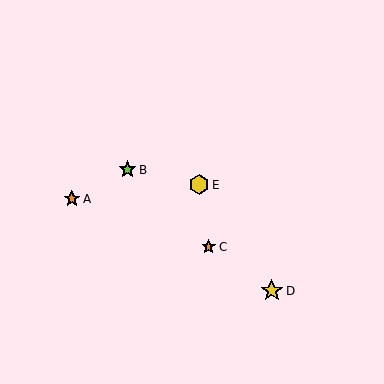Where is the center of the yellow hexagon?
The center of the yellow hexagon is at (199, 185).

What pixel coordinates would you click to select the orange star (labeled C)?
Click at (209, 247) to select the orange star C.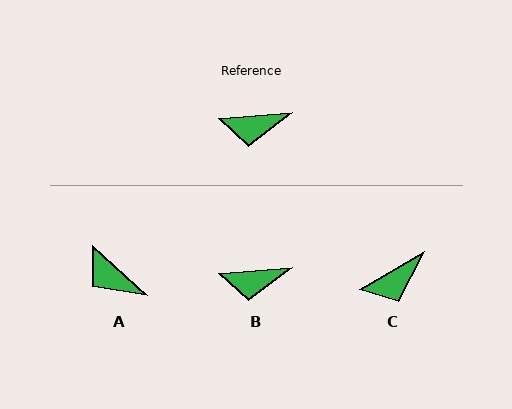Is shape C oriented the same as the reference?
No, it is off by about 26 degrees.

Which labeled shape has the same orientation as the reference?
B.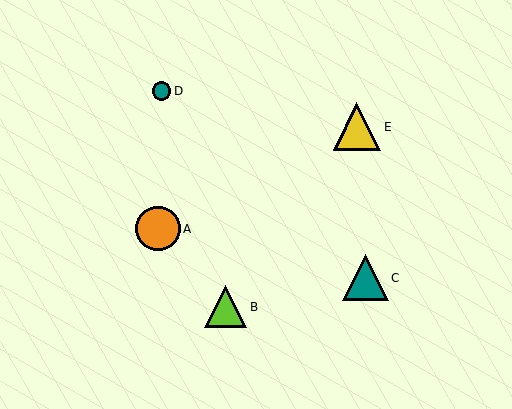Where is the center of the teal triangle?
The center of the teal triangle is at (365, 278).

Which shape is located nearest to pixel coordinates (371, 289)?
The teal triangle (labeled C) at (365, 278) is nearest to that location.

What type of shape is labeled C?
Shape C is a teal triangle.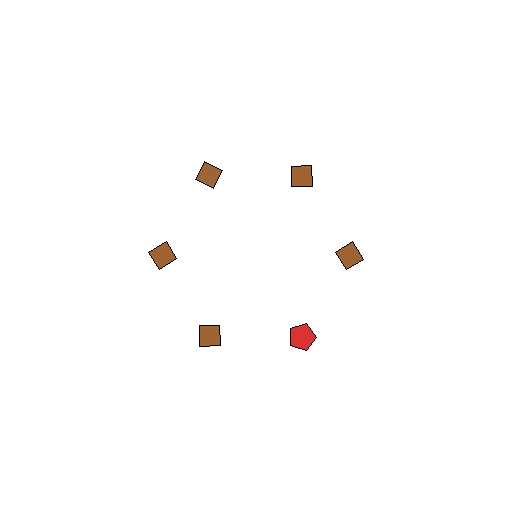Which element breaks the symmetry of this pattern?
The red pentagon at roughly the 5 o'clock position breaks the symmetry. All other shapes are brown diamonds.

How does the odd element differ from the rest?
It differs in both color (red instead of brown) and shape (pentagon instead of diamond).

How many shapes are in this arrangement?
There are 6 shapes arranged in a ring pattern.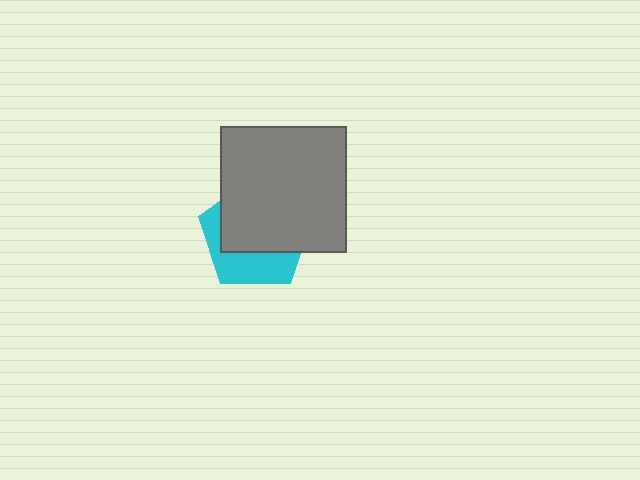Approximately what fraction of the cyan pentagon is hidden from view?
Roughly 63% of the cyan pentagon is hidden behind the gray square.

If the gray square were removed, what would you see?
You would see the complete cyan pentagon.